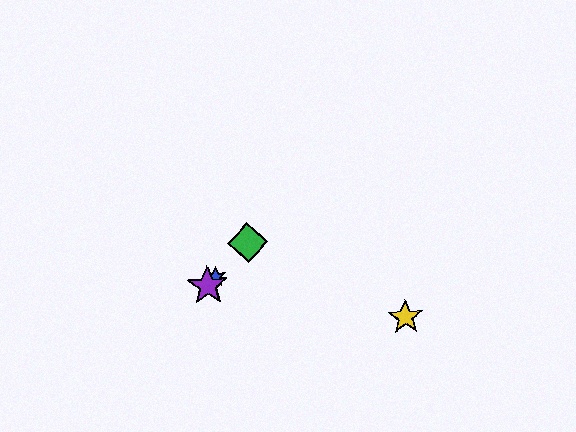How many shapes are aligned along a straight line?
4 shapes (the red star, the blue star, the green diamond, the purple star) are aligned along a straight line.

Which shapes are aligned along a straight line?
The red star, the blue star, the green diamond, the purple star are aligned along a straight line.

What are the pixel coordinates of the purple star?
The purple star is at (207, 286).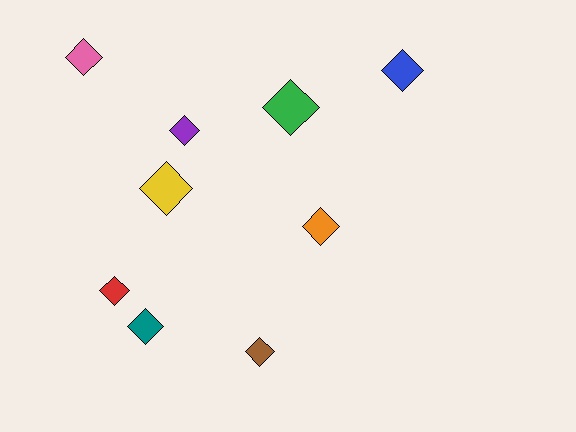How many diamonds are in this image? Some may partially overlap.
There are 9 diamonds.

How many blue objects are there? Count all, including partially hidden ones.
There is 1 blue object.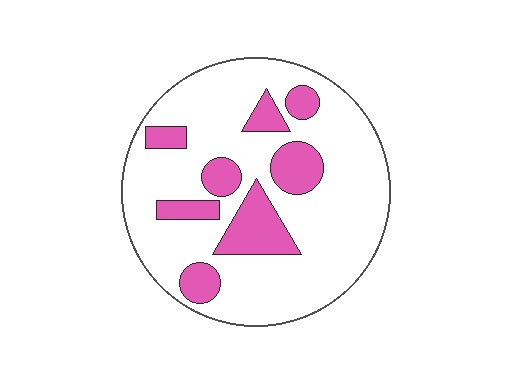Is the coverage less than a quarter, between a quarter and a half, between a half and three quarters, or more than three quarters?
Less than a quarter.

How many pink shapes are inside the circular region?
8.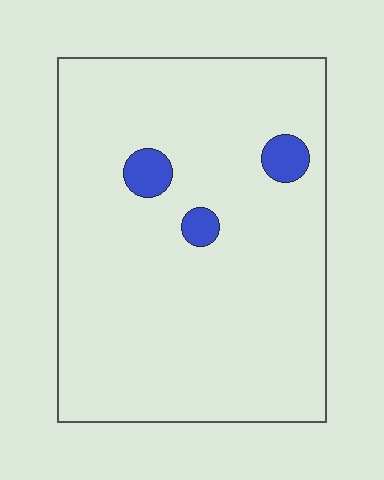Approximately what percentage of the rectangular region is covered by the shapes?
Approximately 5%.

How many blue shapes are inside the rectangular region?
3.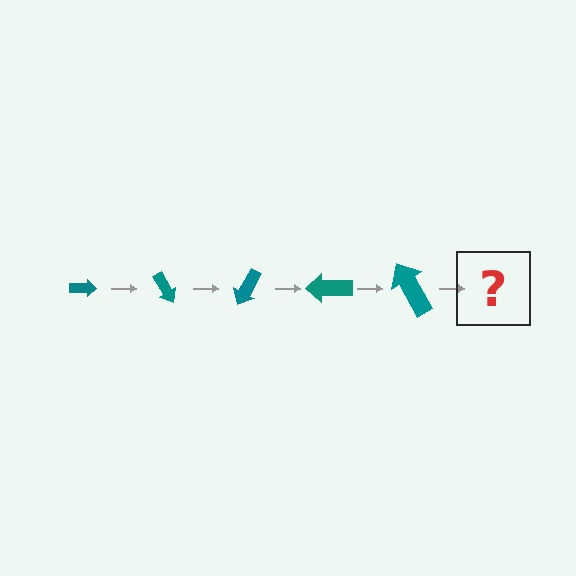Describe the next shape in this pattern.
It should be an arrow, larger than the previous one and rotated 300 degrees from the start.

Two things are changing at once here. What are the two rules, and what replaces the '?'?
The two rules are that the arrow grows larger each step and it rotates 60 degrees each step. The '?' should be an arrow, larger than the previous one and rotated 300 degrees from the start.